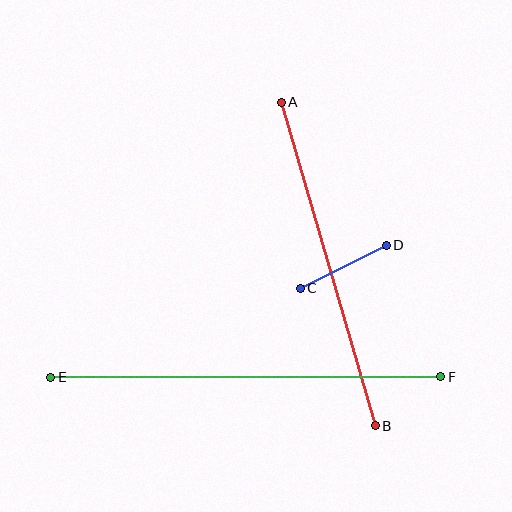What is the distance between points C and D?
The distance is approximately 96 pixels.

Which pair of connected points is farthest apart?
Points E and F are farthest apart.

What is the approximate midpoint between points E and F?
The midpoint is at approximately (246, 377) pixels.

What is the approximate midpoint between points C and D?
The midpoint is at approximately (343, 267) pixels.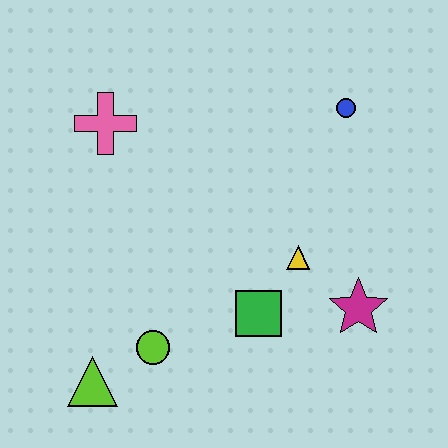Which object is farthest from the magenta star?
The pink cross is farthest from the magenta star.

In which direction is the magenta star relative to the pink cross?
The magenta star is to the right of the pink cross.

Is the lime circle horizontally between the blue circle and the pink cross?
Yes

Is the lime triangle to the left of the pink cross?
Yes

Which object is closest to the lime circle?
The lime triangle is closest to the lime circle.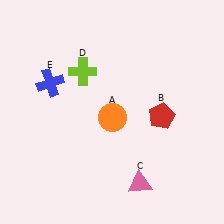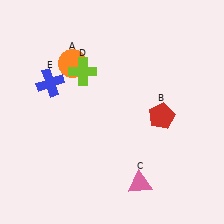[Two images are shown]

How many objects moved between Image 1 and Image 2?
1 object moved between the two images.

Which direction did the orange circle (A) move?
The orange circle (A) moved up.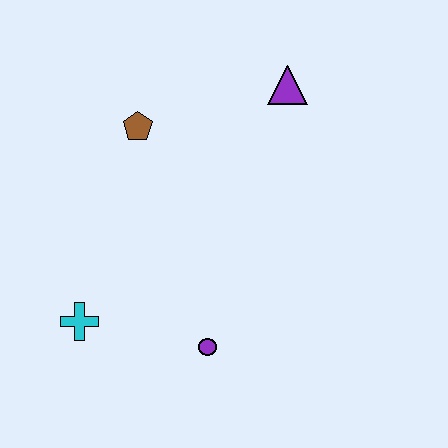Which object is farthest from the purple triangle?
The cyan cross is farthest from the purple triangle.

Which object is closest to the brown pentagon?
The purple triangle is closest to the brown pentagon.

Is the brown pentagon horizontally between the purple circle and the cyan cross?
Yes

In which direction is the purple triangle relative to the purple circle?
The purple triangle is above the purple circle.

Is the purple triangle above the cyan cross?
Yes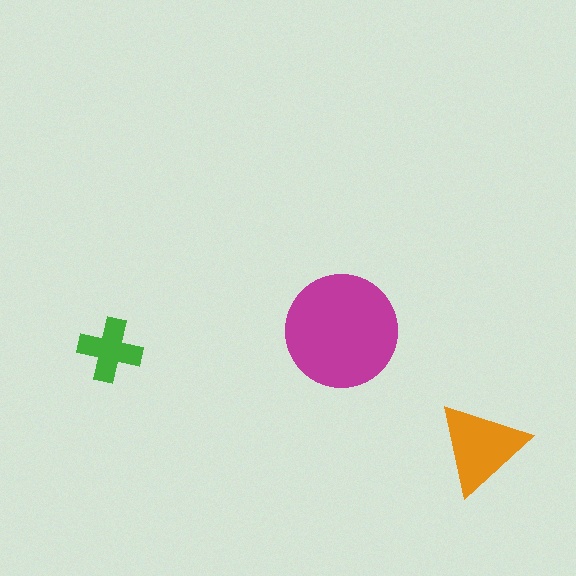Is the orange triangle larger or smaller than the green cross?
Larger.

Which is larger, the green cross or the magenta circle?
The magenta circle.